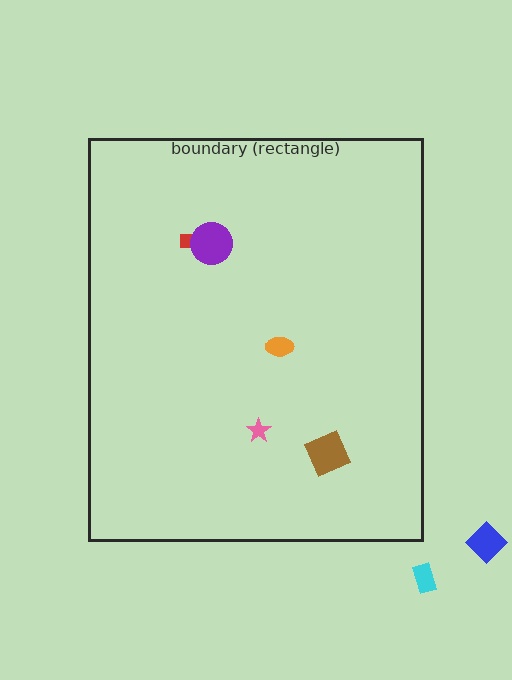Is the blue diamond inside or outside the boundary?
Outside.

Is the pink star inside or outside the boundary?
Inside.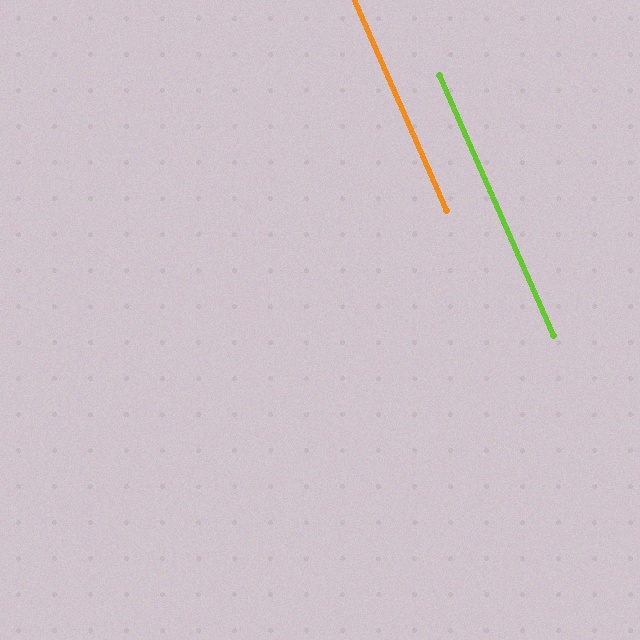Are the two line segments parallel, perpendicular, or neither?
Parallel — their directions differ by only 0.2°.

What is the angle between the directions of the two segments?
Approximately 0 degrees.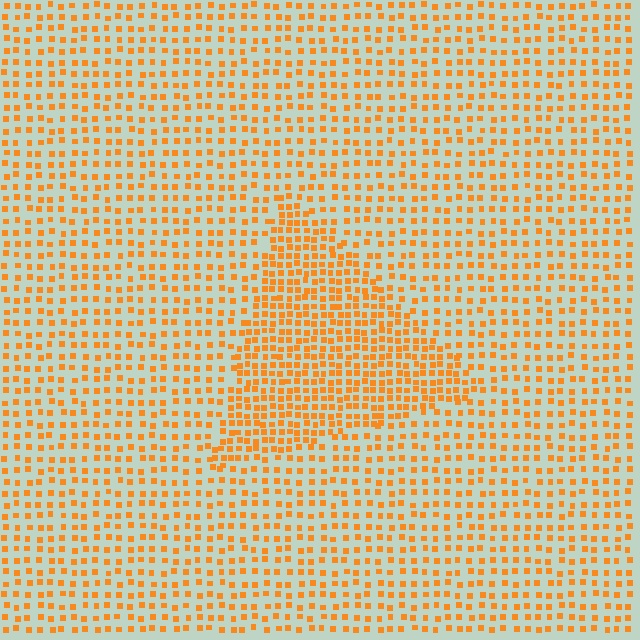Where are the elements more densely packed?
The elements are more densely packed inside the triangle boundary.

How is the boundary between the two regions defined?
The boundary is defined by a change in element density (approximately 1.8x ratio). All elements are the same color, size, and shape.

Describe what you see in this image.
The image contains small orange elements arranged at two different densities. A triangle-shaped region is visible where the elements are more densely packed than the surrounding area.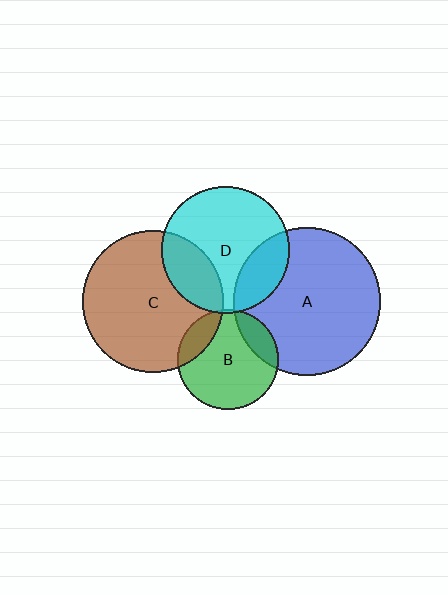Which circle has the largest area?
Circle A (blue).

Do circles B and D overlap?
Yes.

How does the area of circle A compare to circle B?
Approximately 2.1 times.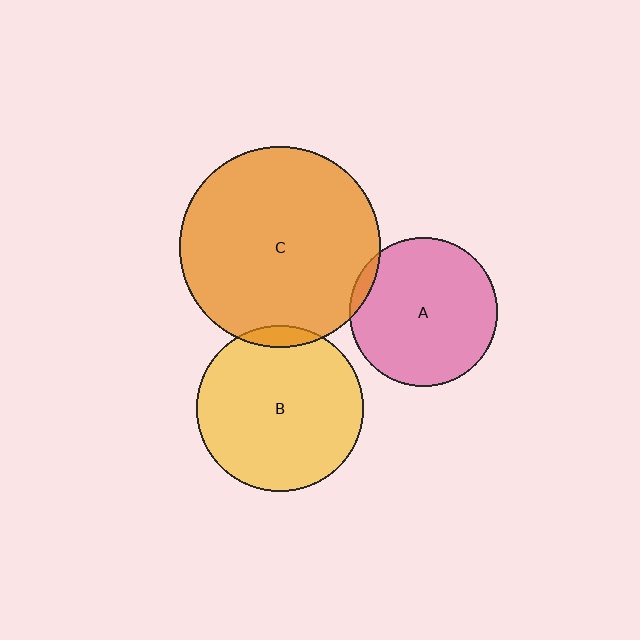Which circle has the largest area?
Circle C (orange).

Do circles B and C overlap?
Yes.